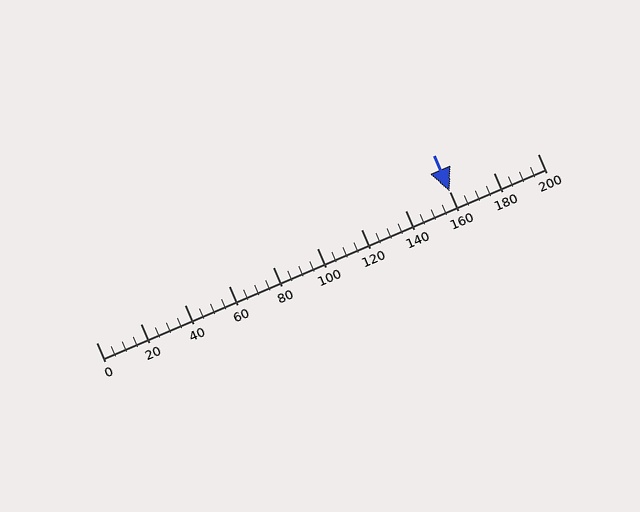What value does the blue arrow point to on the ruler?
The blue arrow points to approximately 160.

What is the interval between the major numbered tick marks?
The major tick marks are spaced 20 units apart.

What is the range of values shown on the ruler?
The ruler shows values from 0 to 200.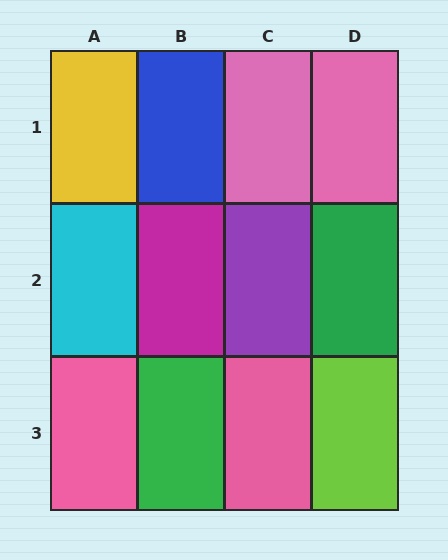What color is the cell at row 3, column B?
Green.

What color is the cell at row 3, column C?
Pink.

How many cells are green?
2 cells are green.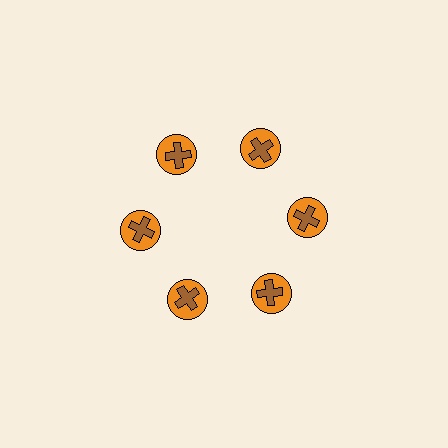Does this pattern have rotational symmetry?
Yes, this pattern has 6-fold rotational symmetry. It looks the same after rotating 60 degrees around the center.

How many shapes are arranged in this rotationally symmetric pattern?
There are 12 shapes, arranged in 6 groups of 2.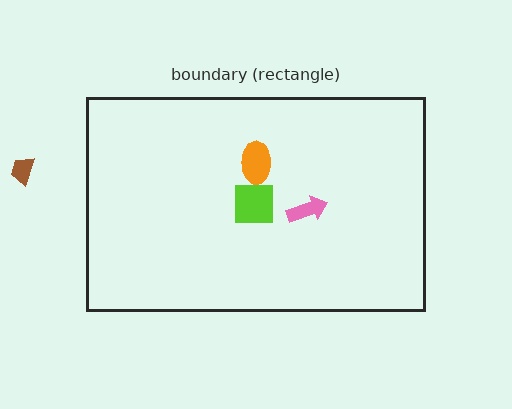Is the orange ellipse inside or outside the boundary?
Inside.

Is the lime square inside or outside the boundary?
Inside.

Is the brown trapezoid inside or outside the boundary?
Outside.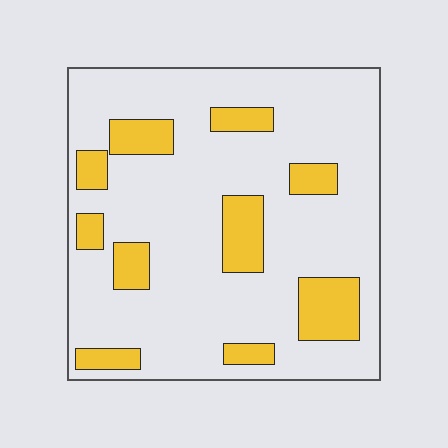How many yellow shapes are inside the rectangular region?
10.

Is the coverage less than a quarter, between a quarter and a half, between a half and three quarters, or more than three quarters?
Less than a quarter.